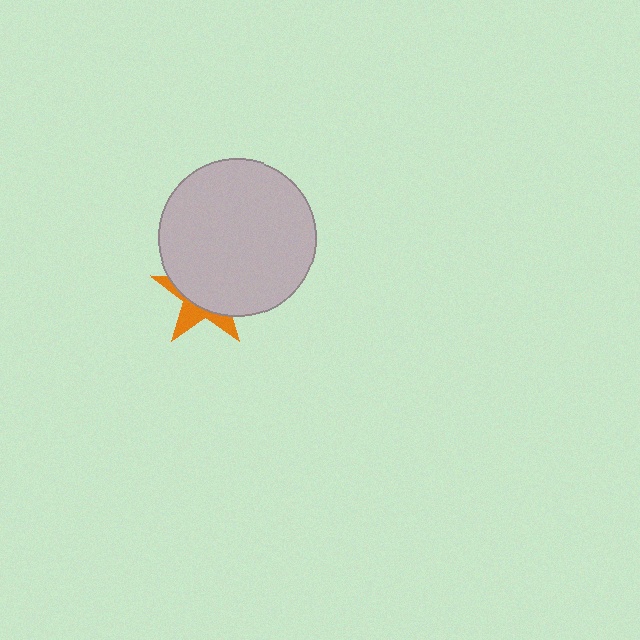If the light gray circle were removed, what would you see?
You would see the complete orange star.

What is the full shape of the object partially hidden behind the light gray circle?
The partially hidden object is an orange star.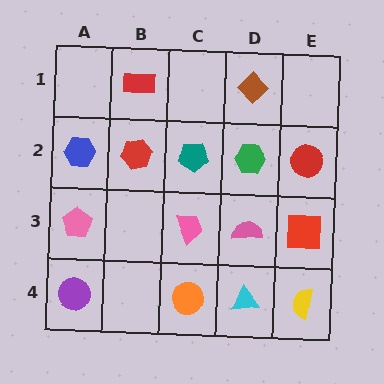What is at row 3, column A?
A pink pentagon.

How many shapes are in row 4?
4 shapes.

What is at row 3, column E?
A red square.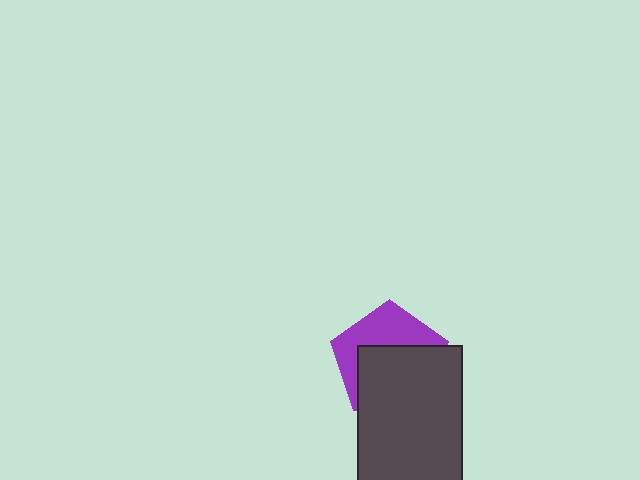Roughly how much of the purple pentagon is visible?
A small part of it is visible (roughly 43%).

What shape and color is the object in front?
The object in front is a dark gray rectangle.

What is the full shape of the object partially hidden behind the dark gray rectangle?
The partially hidden object is a purple pentagon.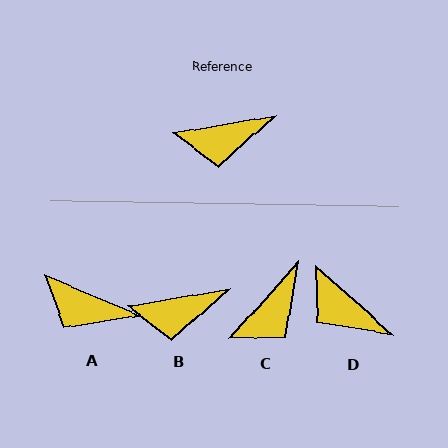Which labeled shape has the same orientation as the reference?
B.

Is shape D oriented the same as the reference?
No, it is off by about 51 degrees.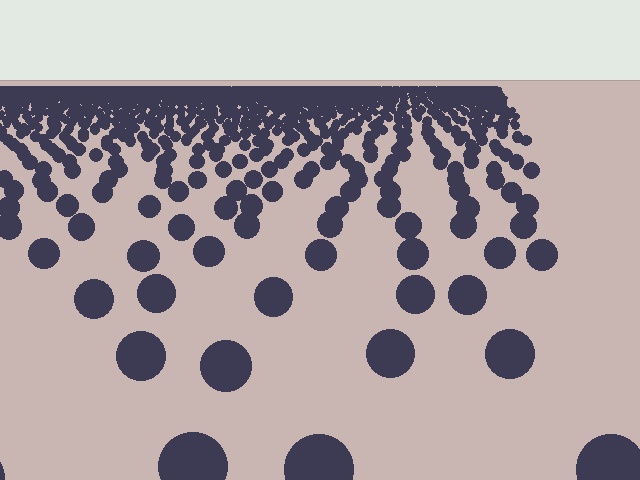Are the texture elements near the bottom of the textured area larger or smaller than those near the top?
Larger. Near the bottom, elements are closer to the viewer and appear at a bigger on-screen size.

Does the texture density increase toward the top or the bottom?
Density increases toward the top.